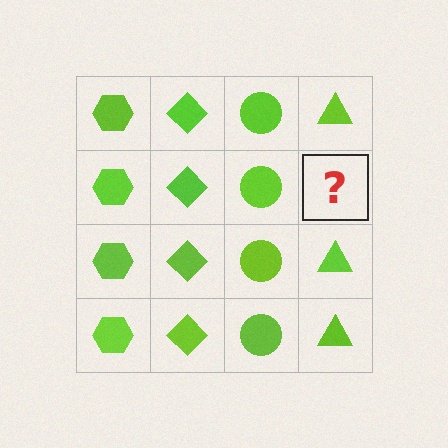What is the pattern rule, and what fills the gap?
The rule is that each column has a consistent shape. The gap should be filled with a lime triangle.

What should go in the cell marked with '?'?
The missing cell should contain a lime triangle.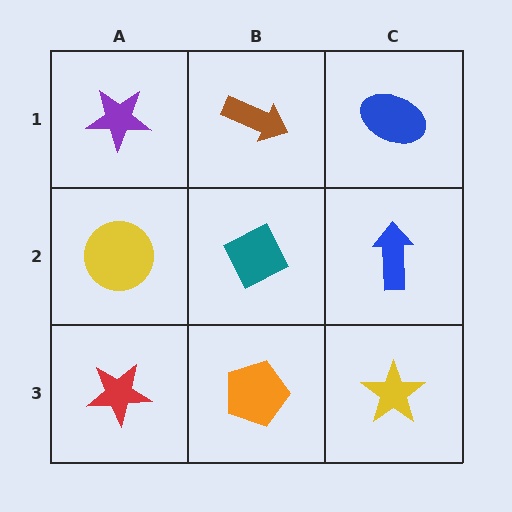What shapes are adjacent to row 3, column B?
A teal diamond (row 2, column B), a red star (row 3, column A), a yellow star (row 3, column C).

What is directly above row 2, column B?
A brown arrow.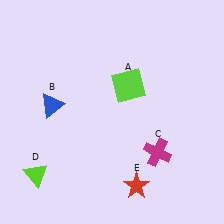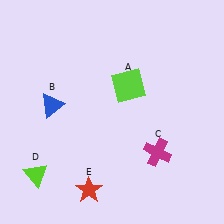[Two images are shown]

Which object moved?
The red star (E) moved left.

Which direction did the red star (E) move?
The red star (E) moved left.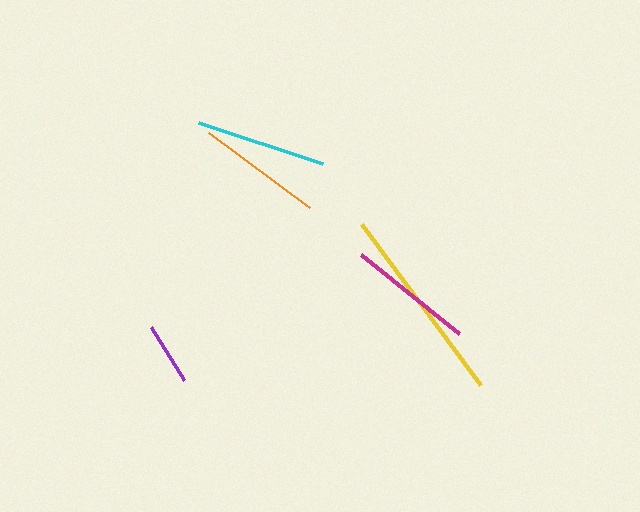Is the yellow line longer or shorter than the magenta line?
The yellow line is longer than the magenta line.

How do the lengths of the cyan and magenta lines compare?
The cyan and magenta lines are approximately the same length.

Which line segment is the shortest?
The purple line is the shortest at approximately 62 pixels.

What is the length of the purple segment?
The purple segment is approximately 62 pixels long.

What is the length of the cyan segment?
The cyan segment is approximately 131 pixels long.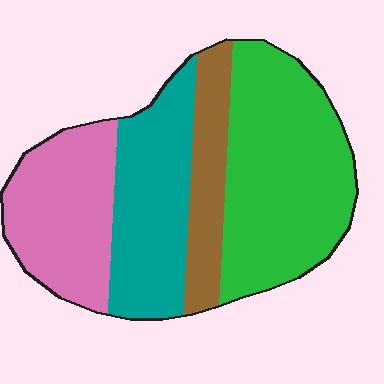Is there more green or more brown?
Green.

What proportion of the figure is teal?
Teal takes up about one quarter (1/4) of the figure.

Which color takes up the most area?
Green, at roughly 40%.